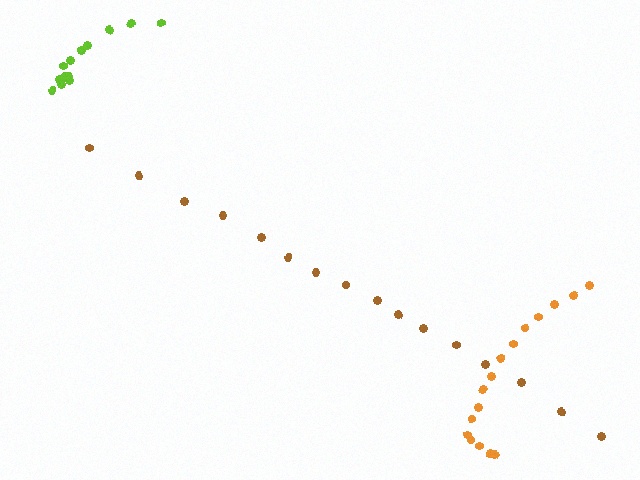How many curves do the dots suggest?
There are 3 distinct paths.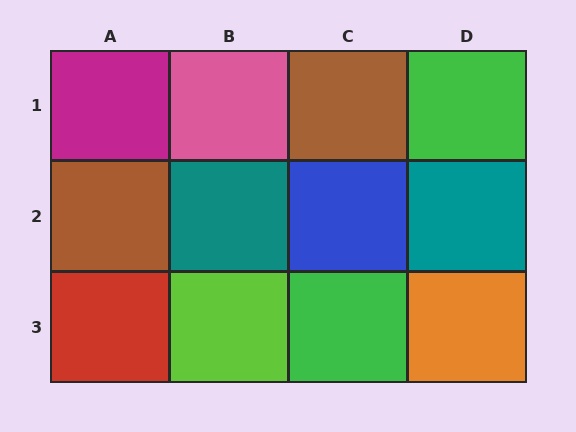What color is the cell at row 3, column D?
Orange.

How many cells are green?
2 cells are green.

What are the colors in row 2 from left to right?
Brown, teal, blue, teal.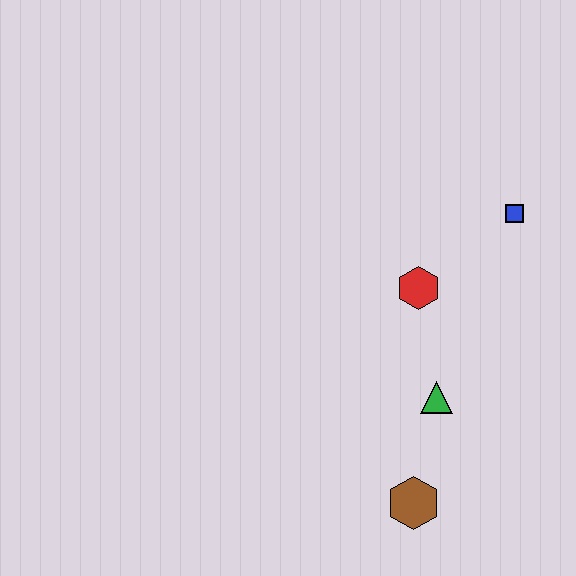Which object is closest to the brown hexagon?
The green triangle is closest to the brown hexagon.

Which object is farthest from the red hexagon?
The brown hexagon is farthest from the red hexagon.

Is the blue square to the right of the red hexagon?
Yes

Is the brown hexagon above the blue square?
No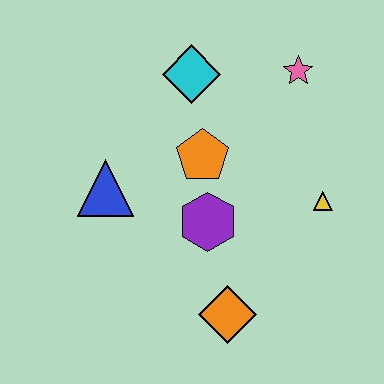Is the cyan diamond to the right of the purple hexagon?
No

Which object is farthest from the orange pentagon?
The orange diamond is farthest from the orange pentagon.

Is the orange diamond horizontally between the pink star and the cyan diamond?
Yes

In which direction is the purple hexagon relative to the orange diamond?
The purple hexagon is above the orange diamond.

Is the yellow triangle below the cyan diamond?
Yes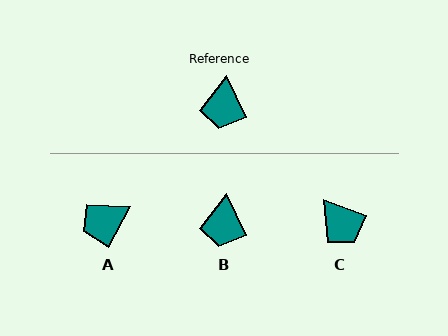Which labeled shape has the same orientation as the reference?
B.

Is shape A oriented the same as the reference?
No, it is off by about 54 degrees.